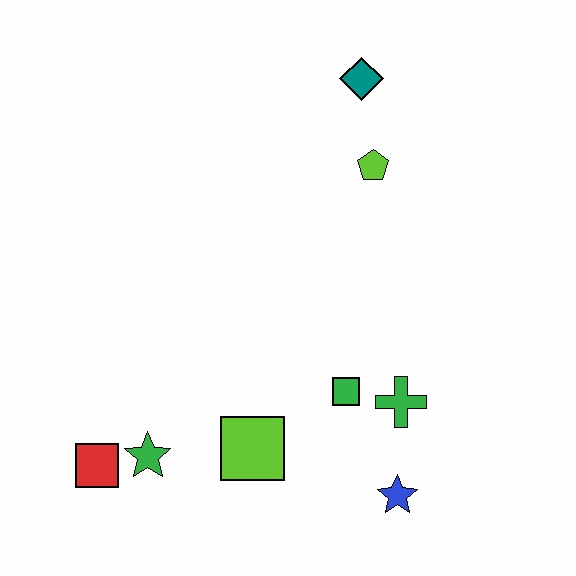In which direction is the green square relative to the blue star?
The green square is above the blue star.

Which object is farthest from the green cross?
The teal diamond is farthest from the green cross.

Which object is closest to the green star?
The red square is closest to the green star.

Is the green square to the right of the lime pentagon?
No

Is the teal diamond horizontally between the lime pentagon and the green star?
Yes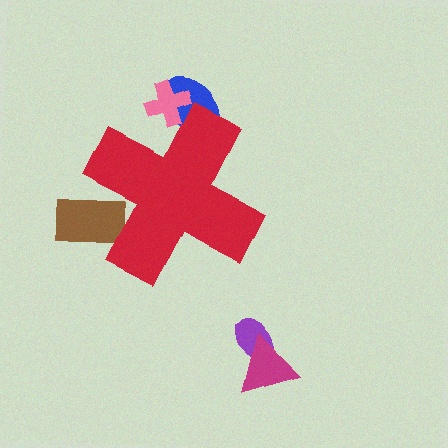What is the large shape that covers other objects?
A red cross.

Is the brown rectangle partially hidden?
Yes, the brown rectangle is partially hidden behind the red cross.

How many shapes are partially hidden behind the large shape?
3 shapes are partially hidden.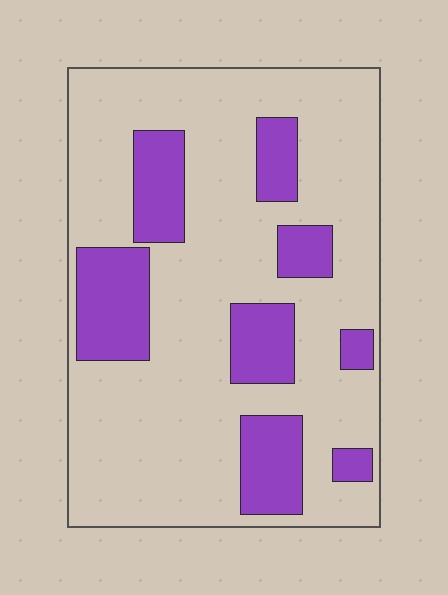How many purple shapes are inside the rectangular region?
8.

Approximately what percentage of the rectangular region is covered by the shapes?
Approximately 25%.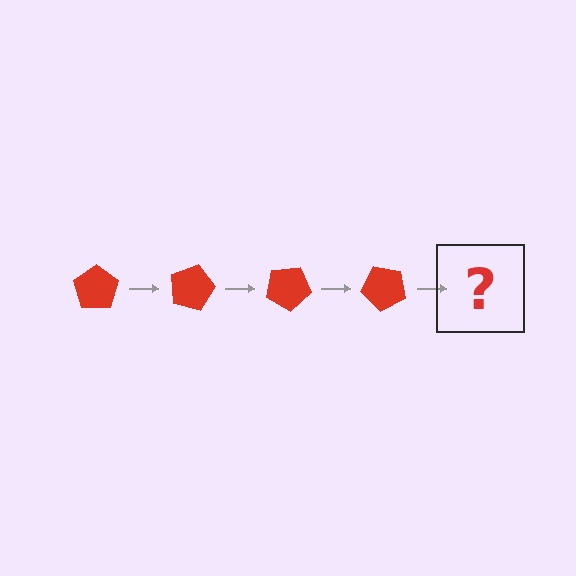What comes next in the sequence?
The next element should be a red pentagon rotated 60 degrees.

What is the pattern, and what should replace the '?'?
The pattern is that the pentagon rotates 15 degrees each step. The '?' should be a red pentagon rotated 60 degrees.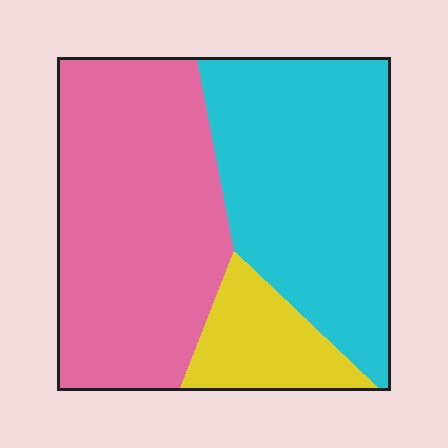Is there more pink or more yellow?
Pink.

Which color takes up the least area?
Yellow, at roughly 15%.